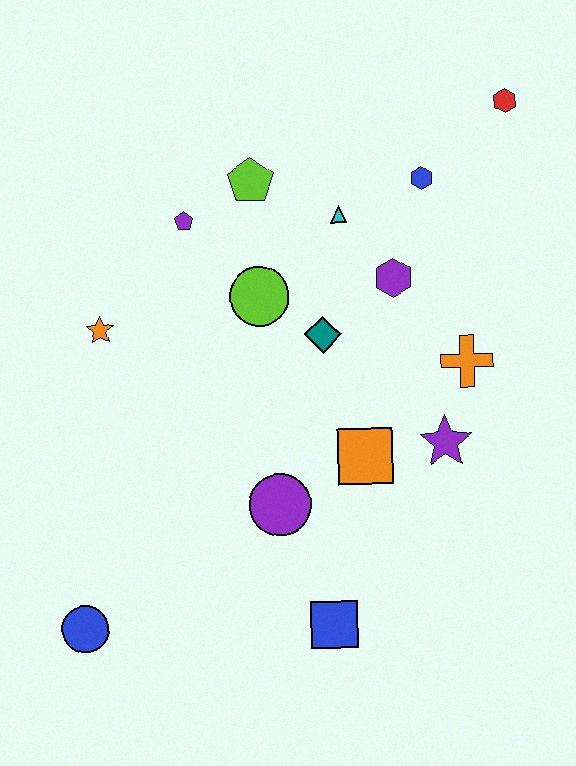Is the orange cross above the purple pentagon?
No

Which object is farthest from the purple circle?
The red hexagon is farthest from the purple circle.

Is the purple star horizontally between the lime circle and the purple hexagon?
No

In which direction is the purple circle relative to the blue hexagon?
The purple circle is below the blue hexagon.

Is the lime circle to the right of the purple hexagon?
No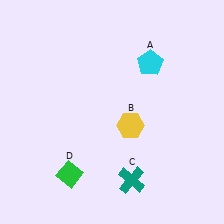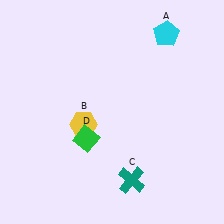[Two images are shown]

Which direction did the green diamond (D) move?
The green diamond (D) moved up.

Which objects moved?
The objects that moved are: the cyan pentagon (A), the yellow hexagon (B), the green diamond (D).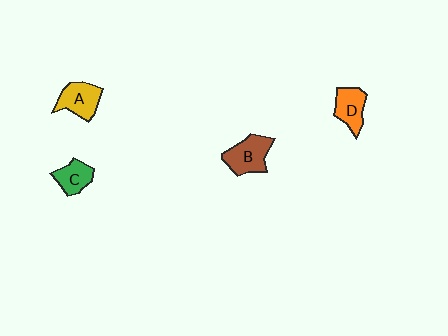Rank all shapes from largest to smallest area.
From largest to smallest: B (brown), A (yellow), D (orange), C (green).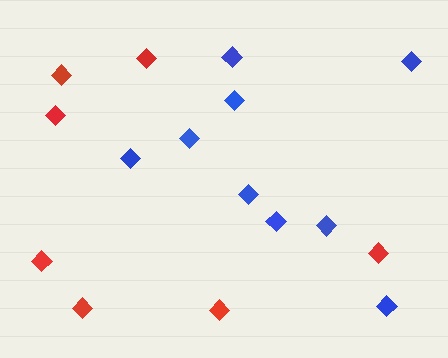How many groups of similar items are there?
There are 2 groups: one group of red diamonds (7) and one group of blue diamonds (9).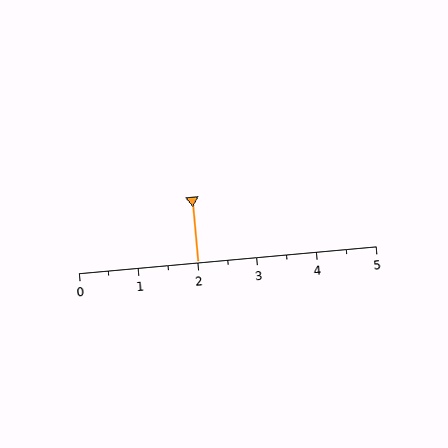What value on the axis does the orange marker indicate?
The marker indicates approximately 2.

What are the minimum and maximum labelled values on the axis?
The axis runs from 0 to 5.